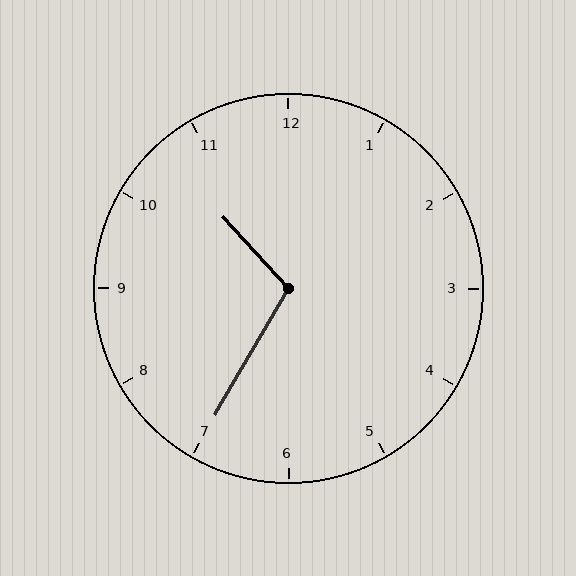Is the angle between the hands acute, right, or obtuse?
It is obtuse.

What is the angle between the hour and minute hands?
Approximately 108 degrees.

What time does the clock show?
10:35.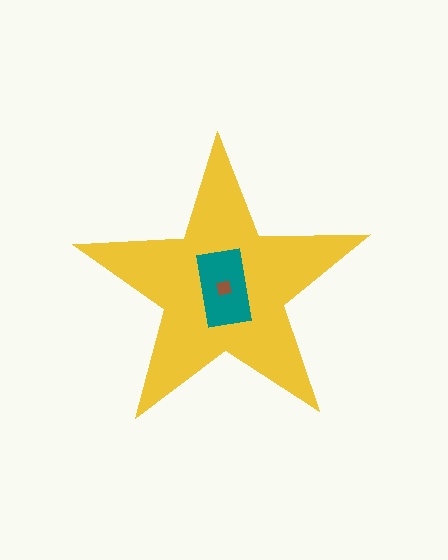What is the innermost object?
The brown square.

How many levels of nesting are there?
3.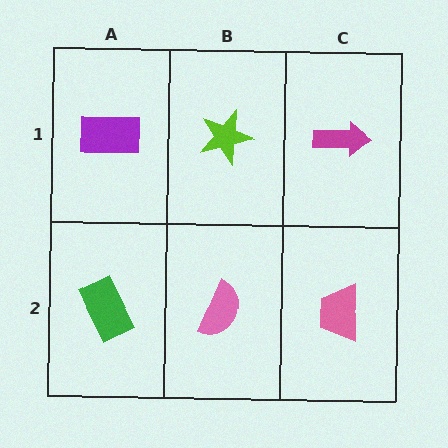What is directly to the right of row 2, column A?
A pink semicircle.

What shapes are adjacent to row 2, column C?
A magenta arrow (row 1, column C), a pink semicircle (row 2, column B).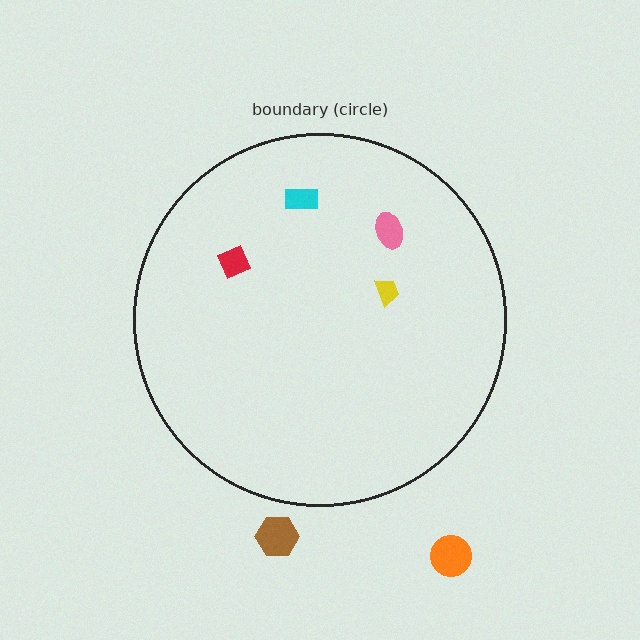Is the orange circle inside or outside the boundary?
Outside.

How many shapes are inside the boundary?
4 inside, 2 outside.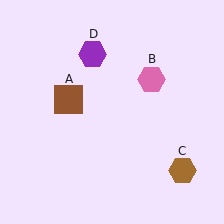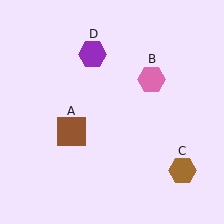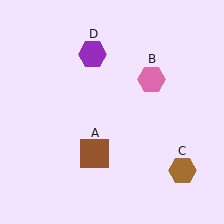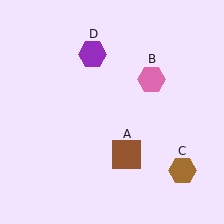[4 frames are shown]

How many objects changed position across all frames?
1 object changed position: brown square (object A).